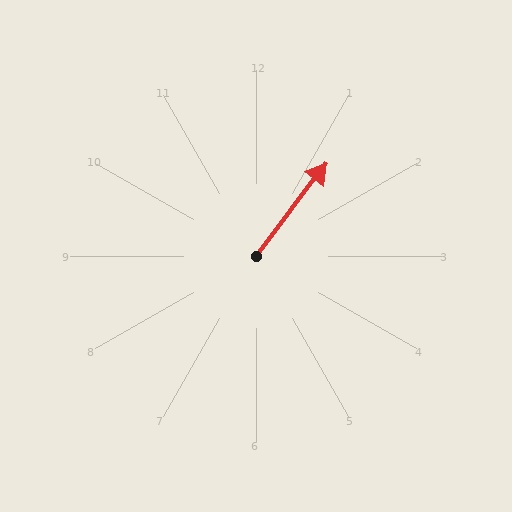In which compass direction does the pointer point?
Northeast.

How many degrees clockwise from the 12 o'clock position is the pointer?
Approximately 37 degrees.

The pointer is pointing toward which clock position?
Roughly 1 o'clock.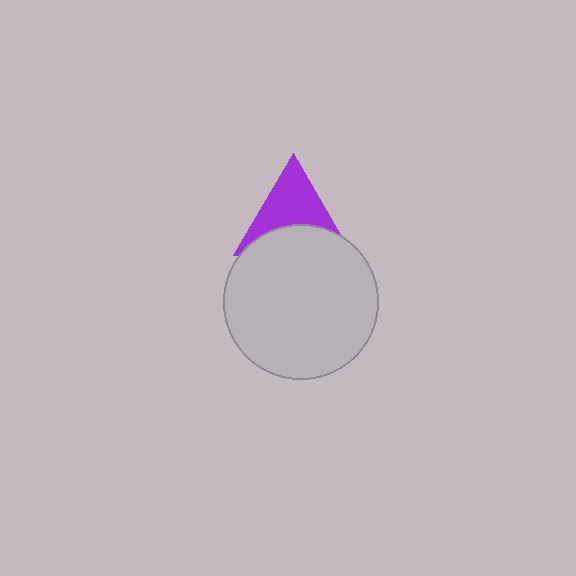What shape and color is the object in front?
The object in front is a light gray circle.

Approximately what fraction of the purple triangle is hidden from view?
Roughly 42% of the purple triangle is hidden behind the light gray circle.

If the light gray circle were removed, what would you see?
You would see the complete purple triangle.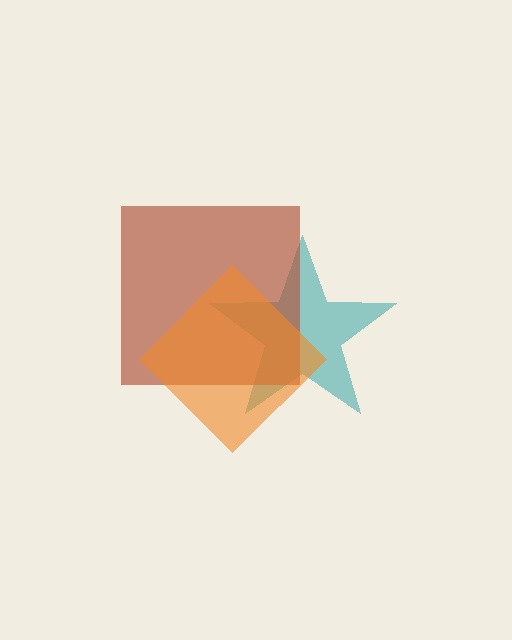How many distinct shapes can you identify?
There are 3 distinct shapes: a teal star, a brown square, an orange diamond.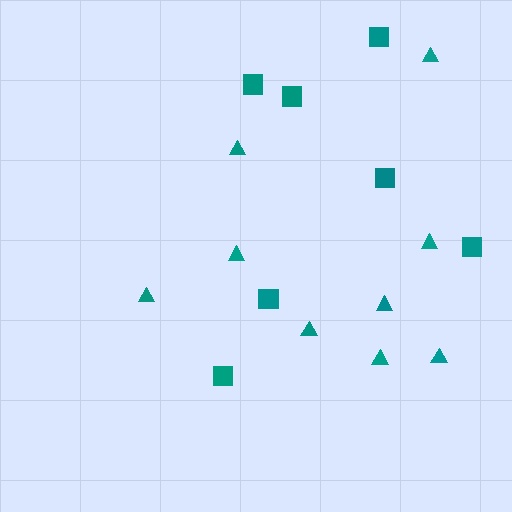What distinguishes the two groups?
There are 2 groups: one group of triangles (9) and one group of squares (7).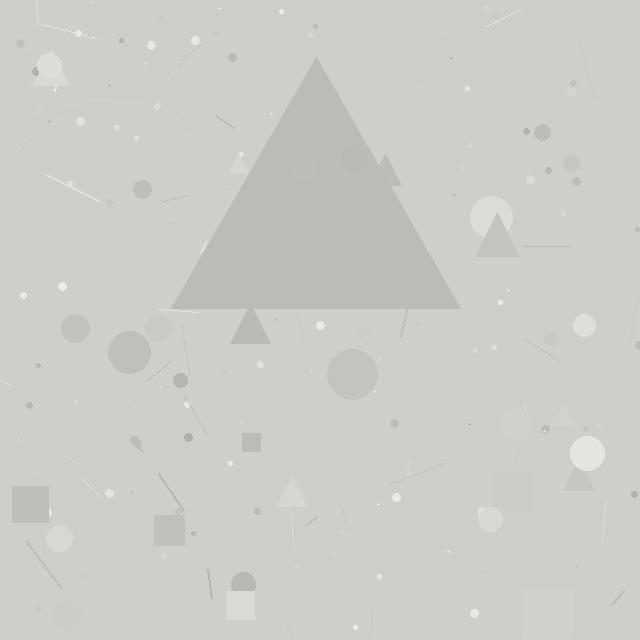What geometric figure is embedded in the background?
A triangle is embedded in the background.